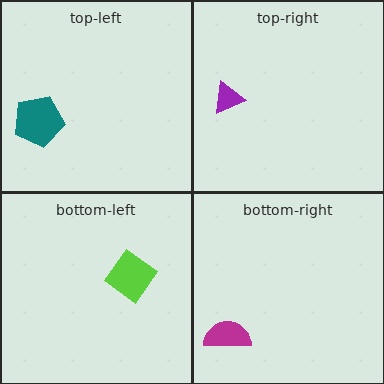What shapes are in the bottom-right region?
The magenta semicircle.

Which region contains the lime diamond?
The bottom-left region.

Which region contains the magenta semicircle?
The bottom-right region.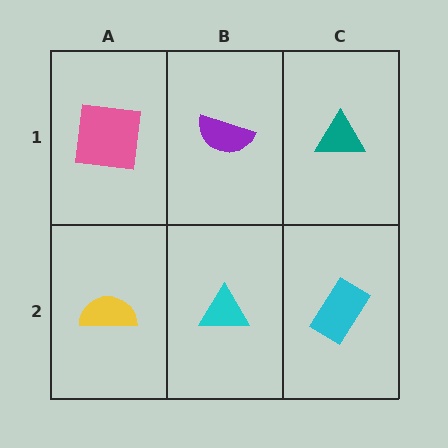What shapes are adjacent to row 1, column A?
A yellow semicircle (row 2, column A), a purple semicircle (row 1, column B).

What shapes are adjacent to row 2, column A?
A pink square (row 1, column A), a cyan triangle (row 2, column B).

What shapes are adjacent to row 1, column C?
A cyan rectangle (row 2, column C), a purple semicircle (row 1, column B).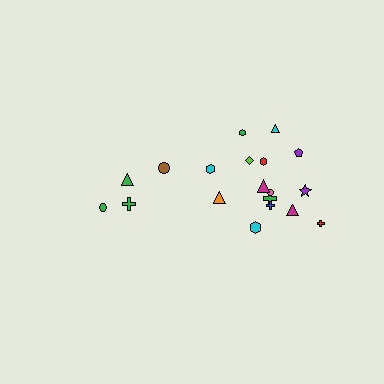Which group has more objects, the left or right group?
The right group.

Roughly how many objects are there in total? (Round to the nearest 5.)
Roughly 20 objects in total.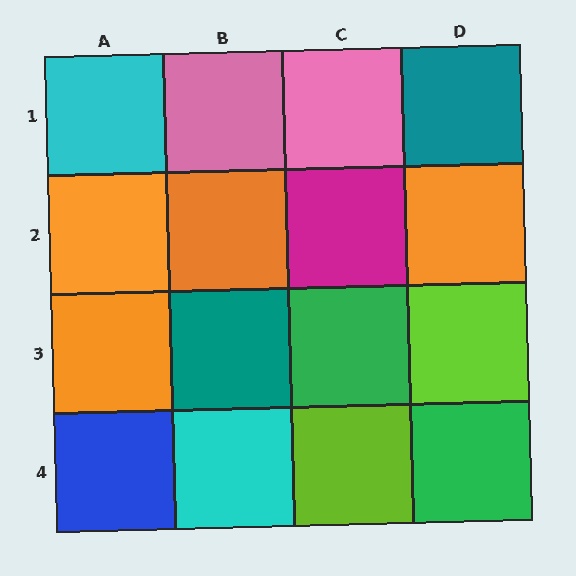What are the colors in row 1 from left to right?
Cyan, pink, pink, teal.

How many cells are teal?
2 cells are teal.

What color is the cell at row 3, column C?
Green.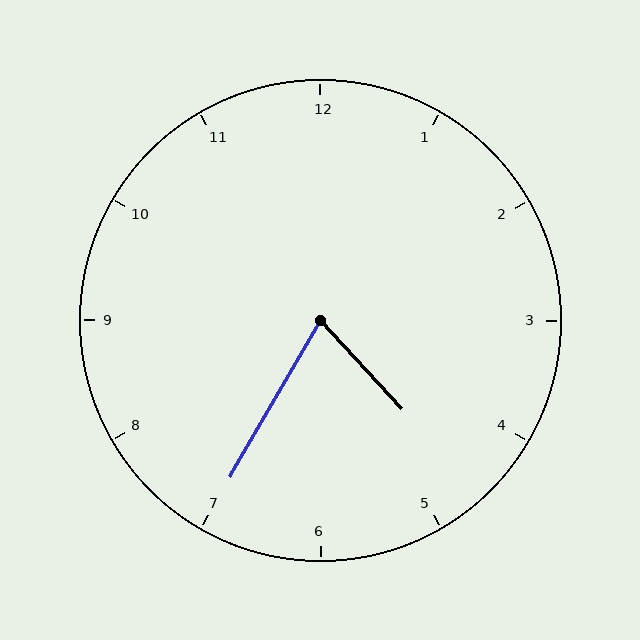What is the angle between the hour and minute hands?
Approximately 72 degrees.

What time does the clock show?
4:35.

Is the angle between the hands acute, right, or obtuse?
It is acute.